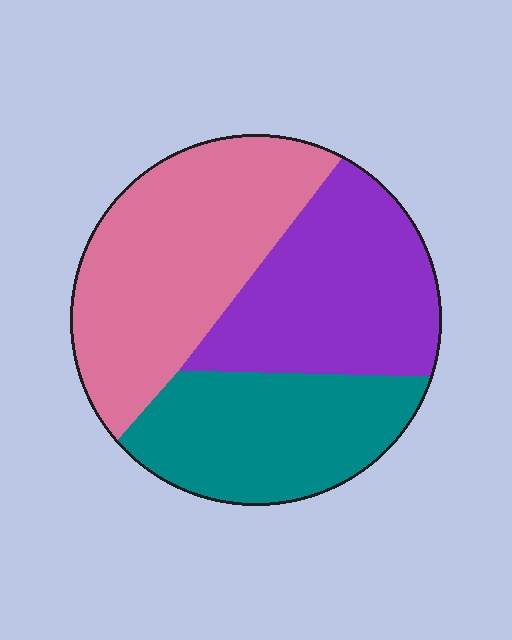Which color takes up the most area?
Pink, at roughly 40%.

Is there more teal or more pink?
Pink.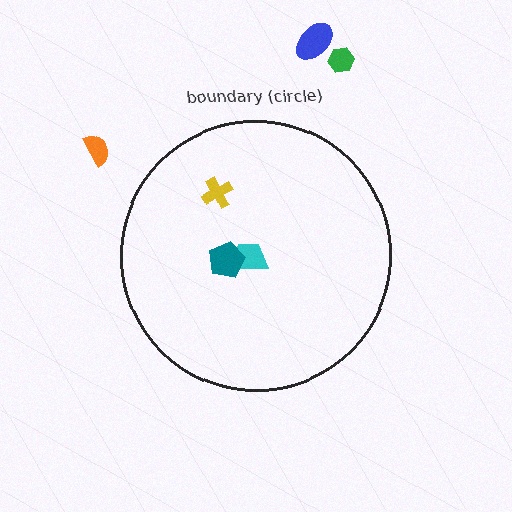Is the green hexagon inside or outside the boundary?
Outside.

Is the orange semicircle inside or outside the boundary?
Outside.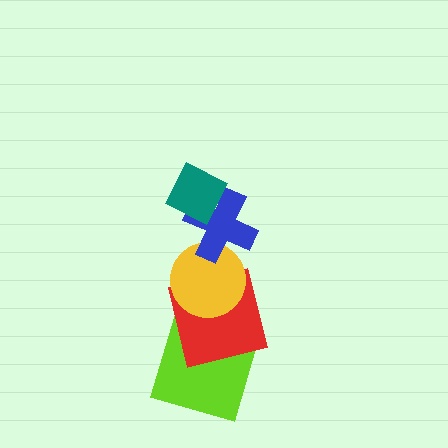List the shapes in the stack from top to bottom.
From top to bottom: the teal diamond, the blue cross, the yellow circle, the red square, the lime square.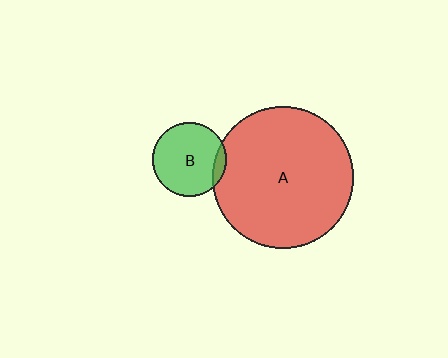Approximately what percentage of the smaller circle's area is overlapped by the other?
Approximately 10%.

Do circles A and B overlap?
Yes.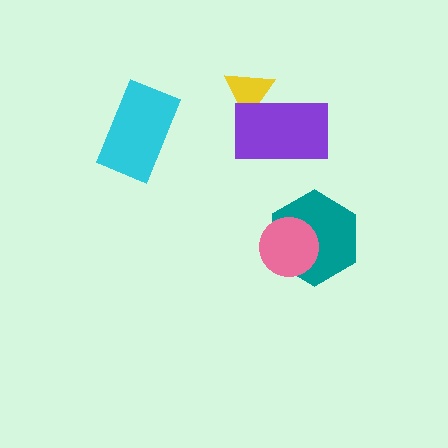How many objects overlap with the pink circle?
1 object overlaps with the pink circle.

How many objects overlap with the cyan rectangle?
0 objects overlap with the cyan rectangle.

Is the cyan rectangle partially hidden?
No, no other shape covers it.